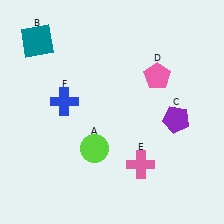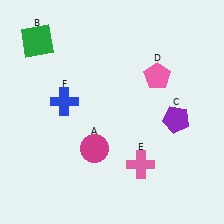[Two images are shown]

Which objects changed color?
A changed from lime to magenta. B changed from teal to green.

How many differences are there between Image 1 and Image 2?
There are 2 differences between the two images.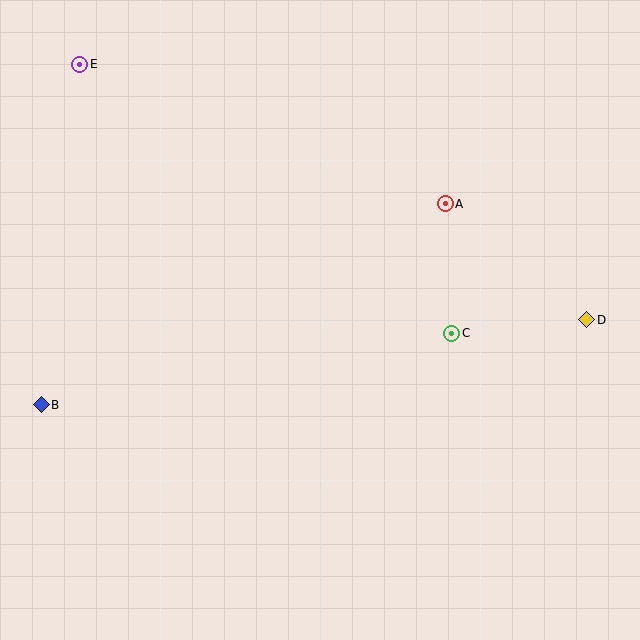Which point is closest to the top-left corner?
Point E is closest to the top-left corner.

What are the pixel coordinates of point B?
Point B is at (41, 405).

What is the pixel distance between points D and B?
The distance between D and B is 552 pixels.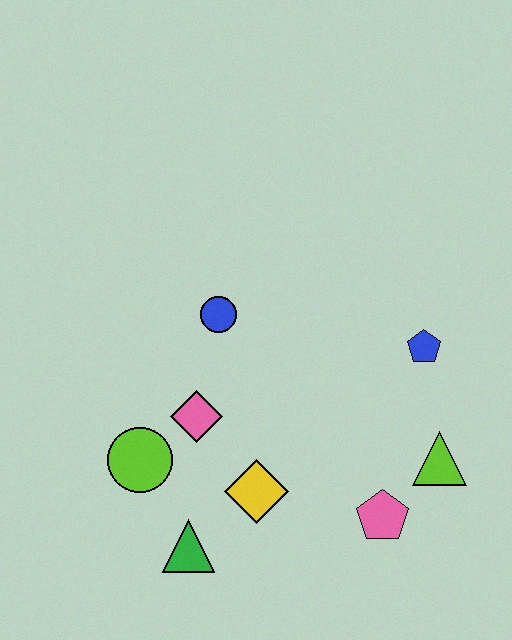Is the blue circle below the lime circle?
No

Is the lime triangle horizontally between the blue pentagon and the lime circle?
No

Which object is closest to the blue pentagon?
The lime triangle is closest to the blue pentagon.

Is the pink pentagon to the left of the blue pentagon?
Yes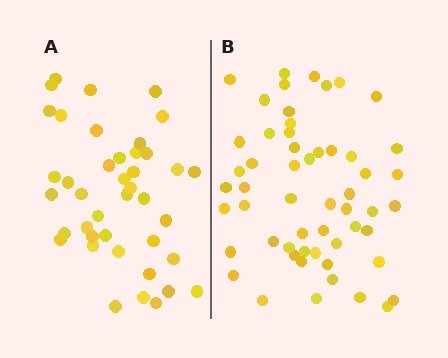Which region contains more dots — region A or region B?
Region B (the right region) has more dots.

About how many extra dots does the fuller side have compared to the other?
Region B has approximately 15 more dots than region A.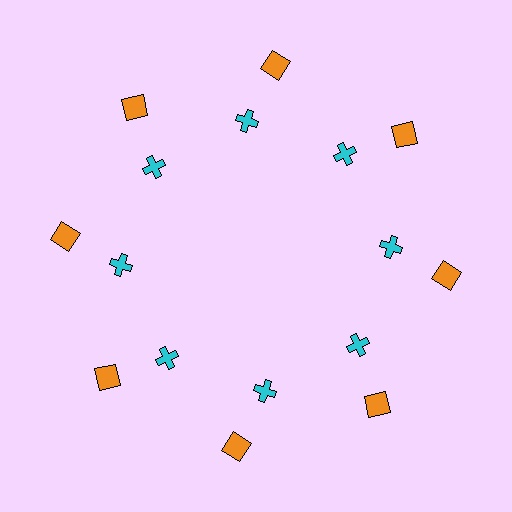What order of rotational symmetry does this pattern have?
This pattern has 8-fold rotational symmetry.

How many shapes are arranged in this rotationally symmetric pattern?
There are 16 shapes, arranged in 8 groups of 2.